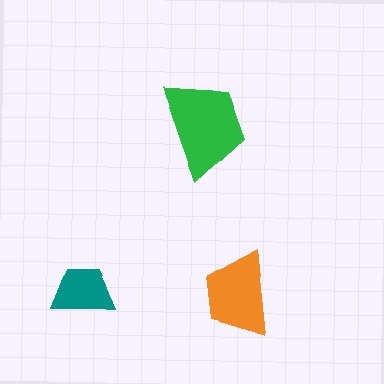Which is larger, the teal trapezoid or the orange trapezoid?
The orange one.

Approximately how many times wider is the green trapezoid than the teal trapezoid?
About 1.5 times wider.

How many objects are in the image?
There are 3 objects in the image.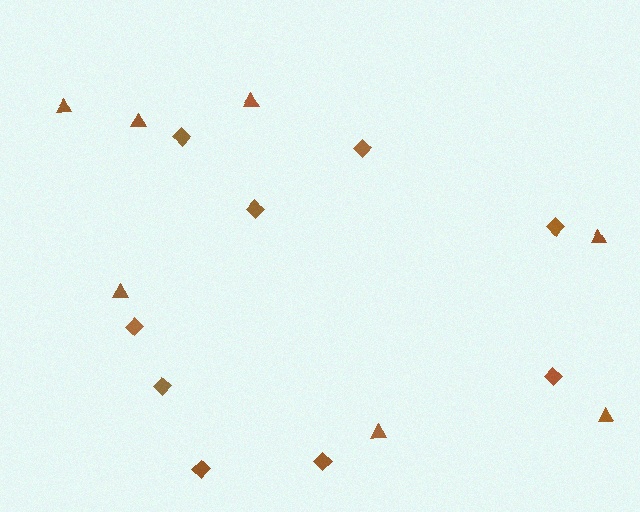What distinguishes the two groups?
There are 2 groups: one group of triangles (7) and one group of diamonds (9).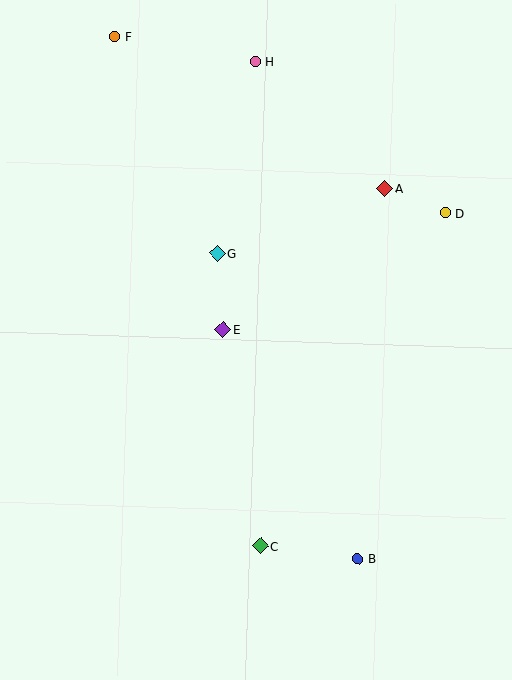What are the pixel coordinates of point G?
Point G is at (217, 253).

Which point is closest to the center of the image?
Point E at (223, 330) is closest to the center.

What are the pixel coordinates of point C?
Point C is at (260, 546).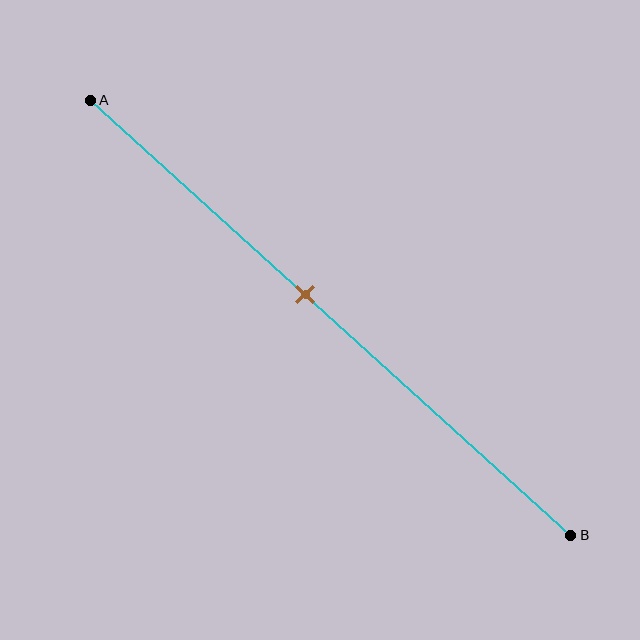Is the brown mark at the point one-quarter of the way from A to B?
No, the mark is at about 45% from A, not at the 25% one-quarter point.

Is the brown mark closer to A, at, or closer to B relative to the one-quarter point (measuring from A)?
The brown mark is closer to point B than the one-quarter point of segment AB.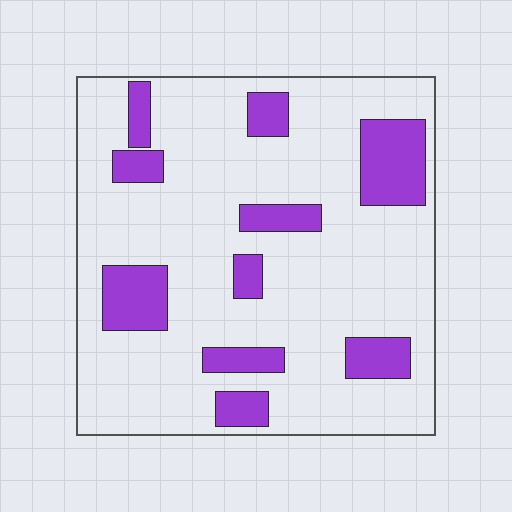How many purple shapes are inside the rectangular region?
10.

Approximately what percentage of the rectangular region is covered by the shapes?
Approximately 20%.